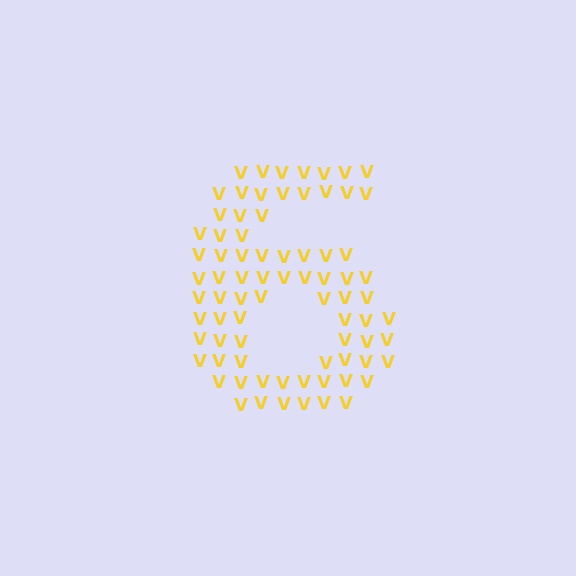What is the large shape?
The large shape is the digit 6.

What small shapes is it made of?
It is made of small letter V's.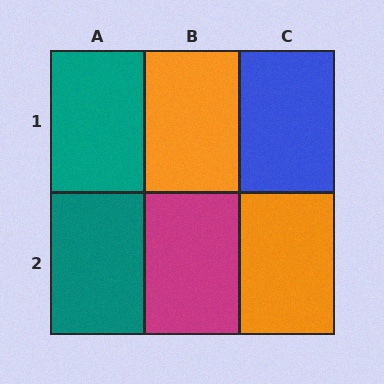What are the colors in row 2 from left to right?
Teal, magenta, orange.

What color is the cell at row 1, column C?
Blue.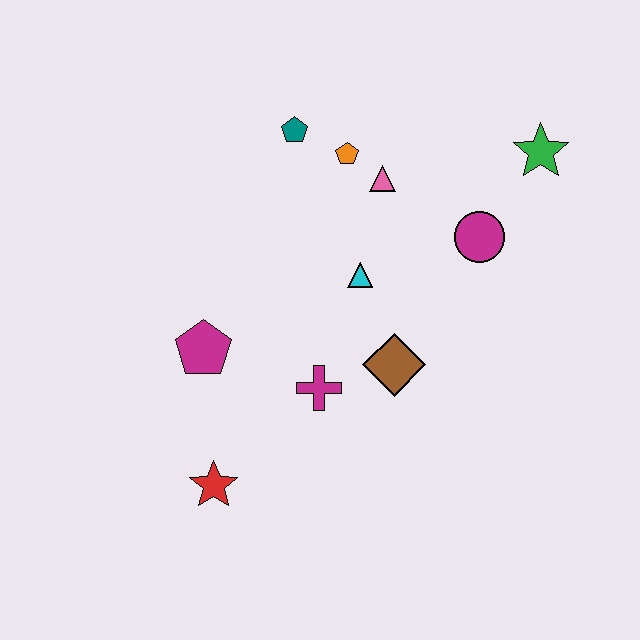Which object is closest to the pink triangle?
The orange pentagon is closest to the pink triangle.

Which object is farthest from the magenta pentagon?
The green star is farthest from the magenta pentagon.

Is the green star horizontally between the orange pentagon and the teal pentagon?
No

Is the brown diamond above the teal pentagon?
No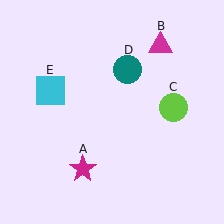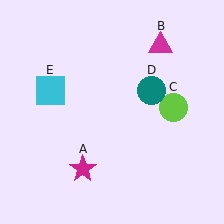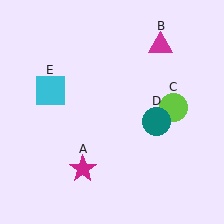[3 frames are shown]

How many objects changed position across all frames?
1 object changed position: teal circle (object D).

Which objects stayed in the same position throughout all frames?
Magenta star (object A) and magenta triangle (object B) and lime circle (object C) and cyan square (object E) remained stationary.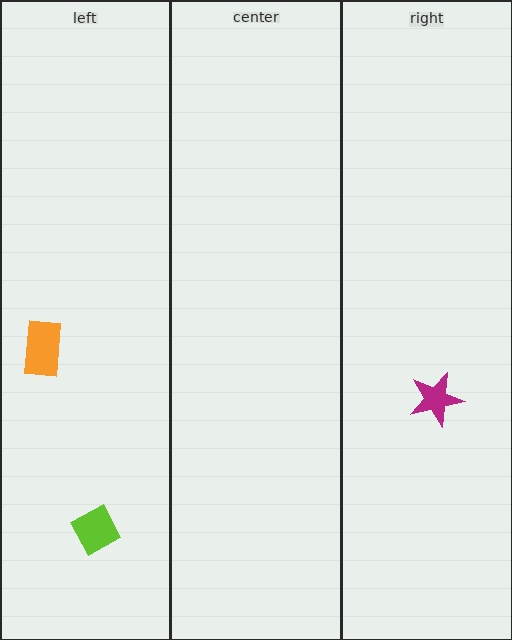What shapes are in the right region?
The magenta star.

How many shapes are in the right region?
1.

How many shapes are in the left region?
2.